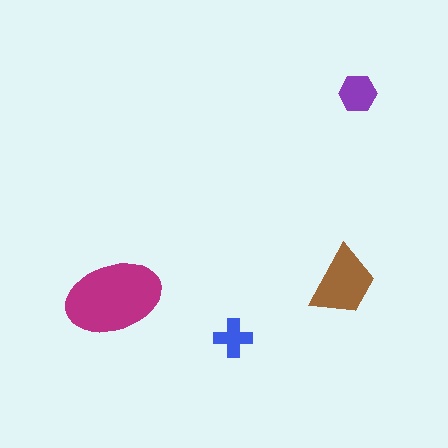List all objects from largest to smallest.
The magenta ellipse, the brown trapezoid, the purple hexagon, the blue cross.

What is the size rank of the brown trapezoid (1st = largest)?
2nd.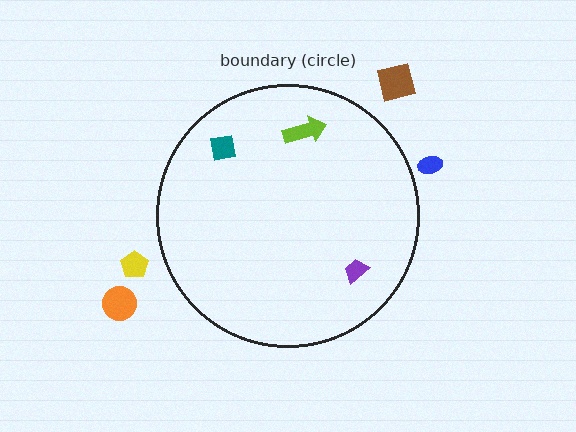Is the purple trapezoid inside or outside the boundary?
Inside.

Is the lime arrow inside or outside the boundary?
Inside.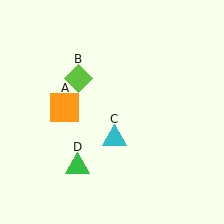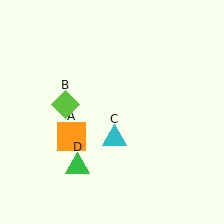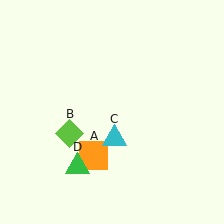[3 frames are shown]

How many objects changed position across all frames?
2 objects changed position: orange square (object A), lime diamond (object B).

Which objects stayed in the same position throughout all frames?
Cyan triangle (object C) and green triangle (object D) remained stationary.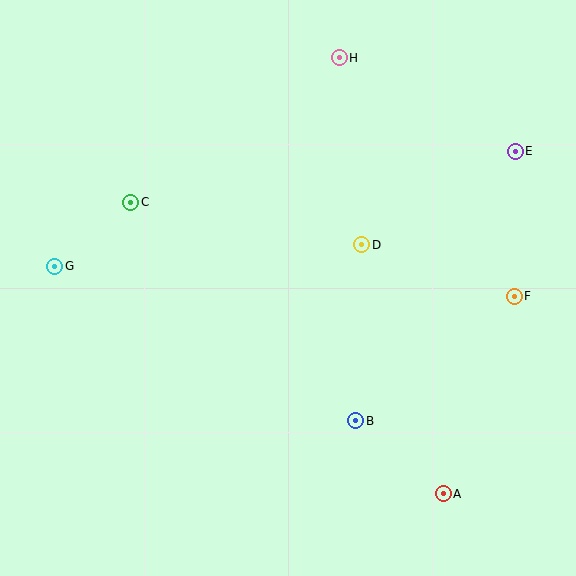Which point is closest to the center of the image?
Point D at (362, 245) is closest to the center.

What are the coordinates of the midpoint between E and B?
The midpoint between E and B is at (436, 286).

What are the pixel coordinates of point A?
Point A is at (443, 494).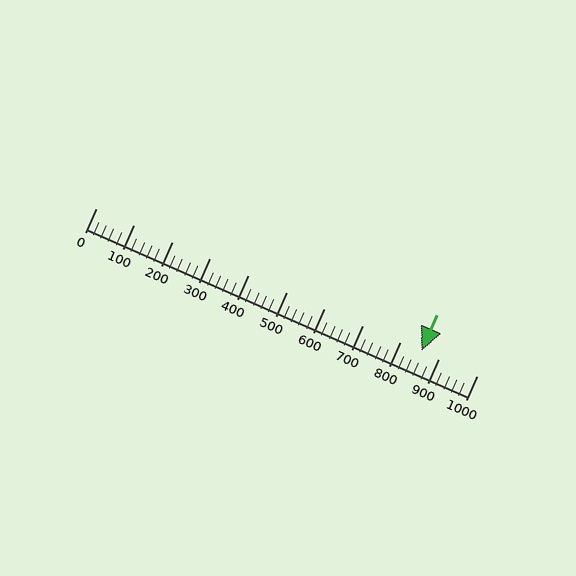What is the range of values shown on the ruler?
The ruler shows values from 0 to 1000.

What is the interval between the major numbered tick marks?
The major tick marks are spaced 100 units apart.